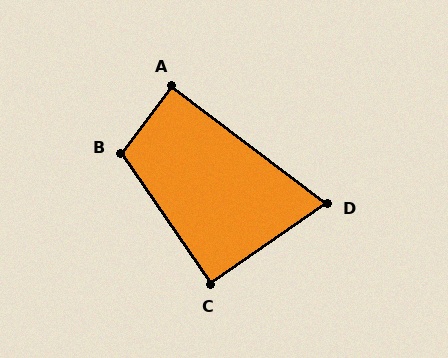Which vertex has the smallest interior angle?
D, at approximately 72 degrees.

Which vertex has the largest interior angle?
B, at approximately 108 degrees.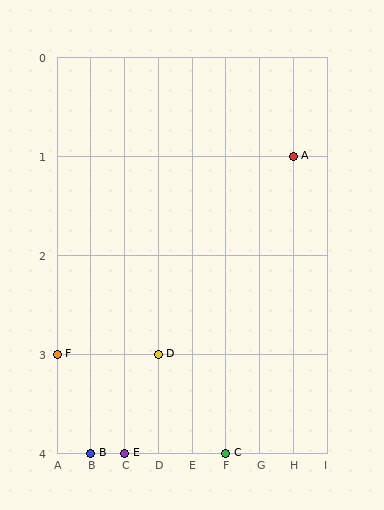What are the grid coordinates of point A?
Point A is at grid coordinates (H, 1).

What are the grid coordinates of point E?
Point E is at grid coordinates (C, 4).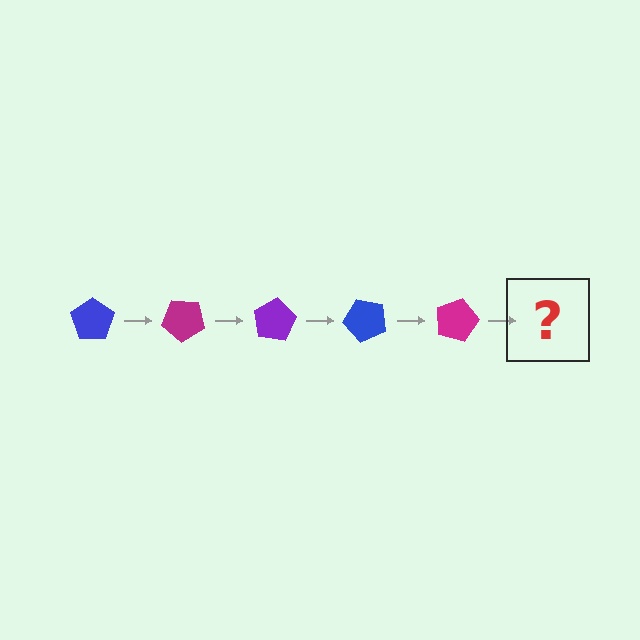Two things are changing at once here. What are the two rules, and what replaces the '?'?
The two rules are that it rotates 40 degrees each step and the color cycles through blue, magenta, and purple. The '?' should be a purple pentagon, rotated 200 degrees from the start.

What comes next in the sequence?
The next element should be a purple pentagon, rotated 200 degrees from the start.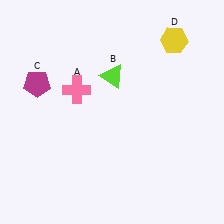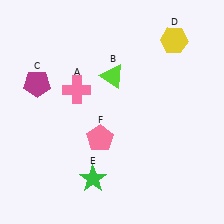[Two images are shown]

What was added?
A green star (E), a pink pentagon (F) were added in Image 2.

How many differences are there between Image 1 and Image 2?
There are 2 differences between the two images.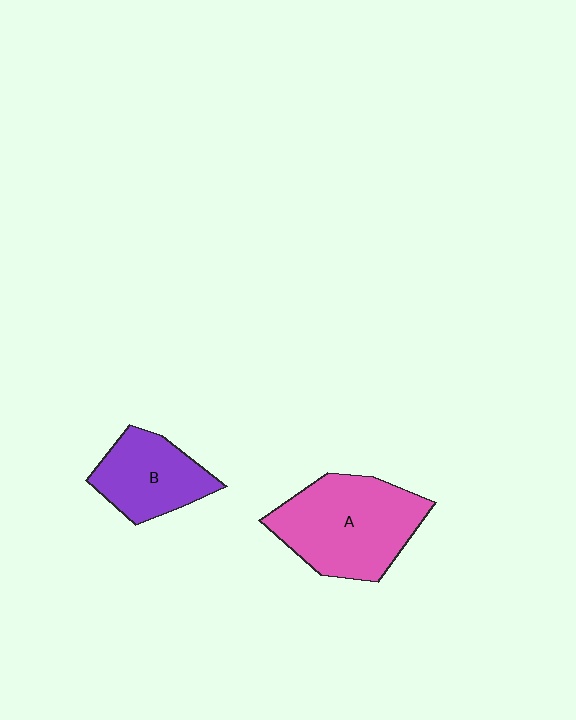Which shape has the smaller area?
Shape B (purple).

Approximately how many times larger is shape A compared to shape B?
Approximately 1.6 times.